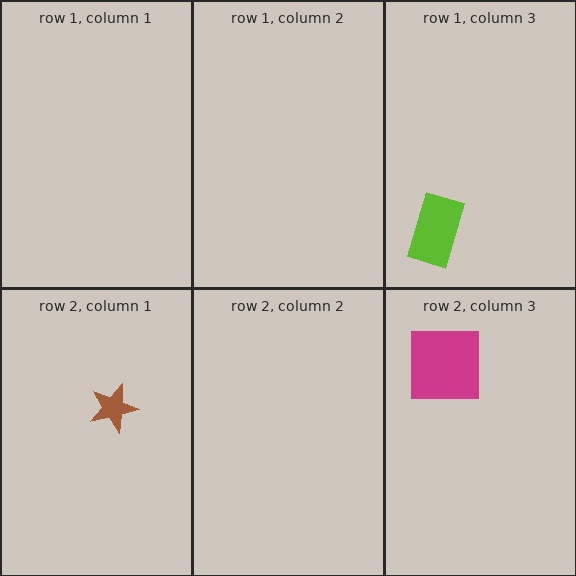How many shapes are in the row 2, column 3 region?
1.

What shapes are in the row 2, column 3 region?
The magenta square.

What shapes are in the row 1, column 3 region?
The lime rectangle.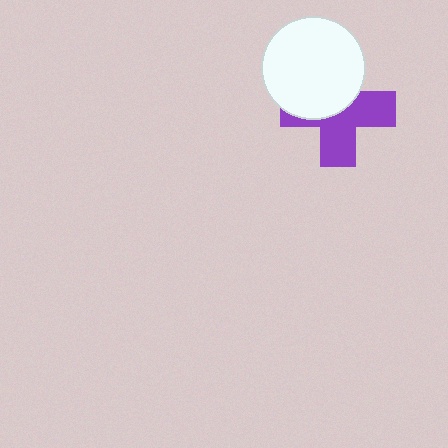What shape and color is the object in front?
The object in front is a white circle.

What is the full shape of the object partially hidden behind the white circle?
The partially hidden object is a purple cross.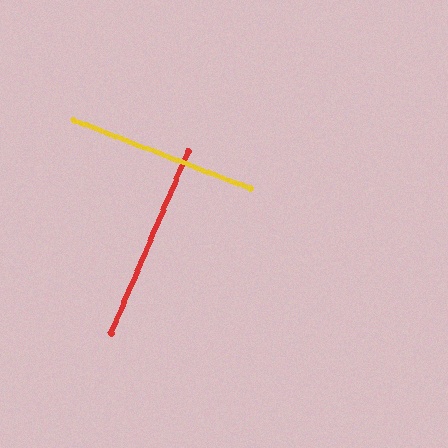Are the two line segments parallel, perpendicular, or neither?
Perpendicular — they meet at approximately 88°.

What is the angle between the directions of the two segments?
Approximately 88 degrees.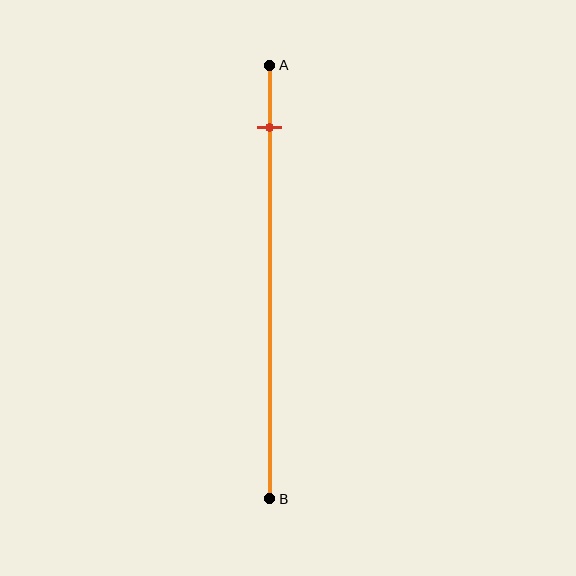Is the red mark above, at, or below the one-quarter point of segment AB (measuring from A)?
The red mark is above the one-quarter point of segment AB.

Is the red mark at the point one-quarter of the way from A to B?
No, the mark is at about 15% from A, not at the 25% one-quarter point.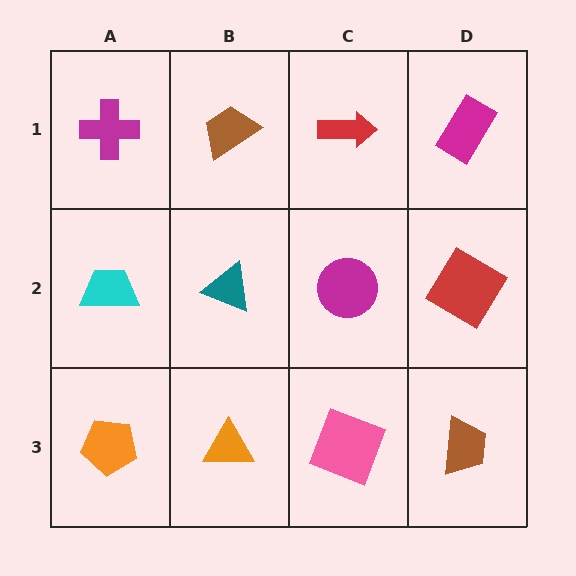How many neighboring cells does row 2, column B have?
4.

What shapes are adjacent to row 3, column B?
A teal triangle (row 2, column B), an orange pentagon (row 3, column A), a pink square (row 3, column C).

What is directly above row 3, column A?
A cyan trapezoid.